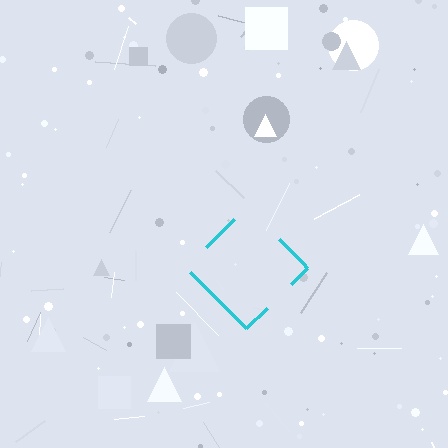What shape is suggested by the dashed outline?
The dashed outline suggests a diamond.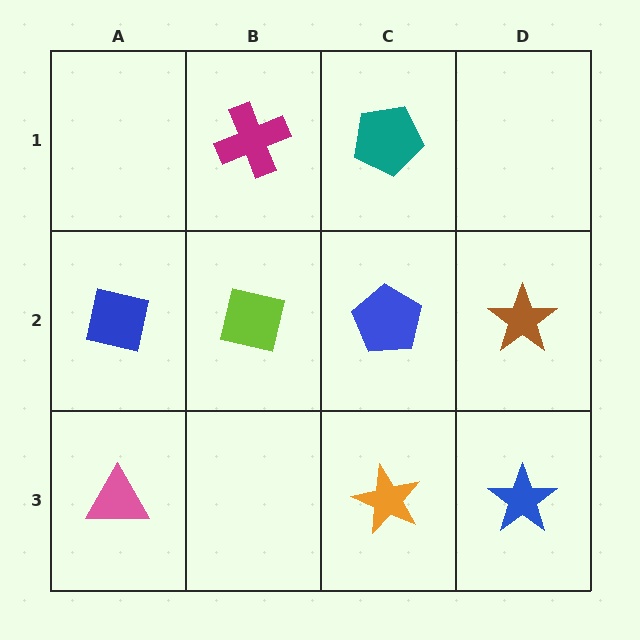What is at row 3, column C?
An orange star.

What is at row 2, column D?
A brown star.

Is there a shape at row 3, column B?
No, that cell is empty.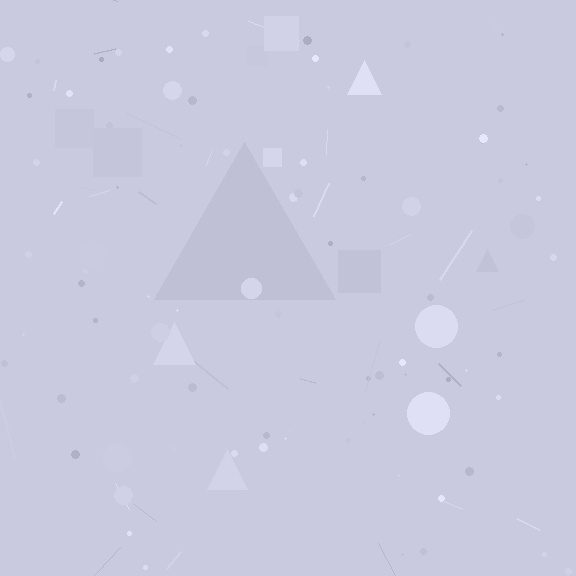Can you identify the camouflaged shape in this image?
The camouflaged shape is a triangle.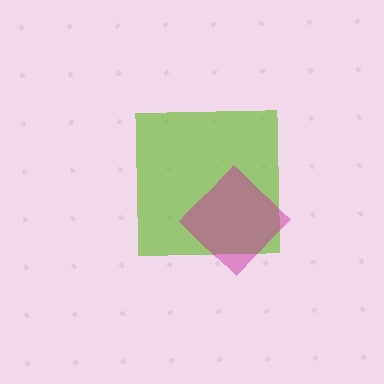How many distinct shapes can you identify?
There are 2 distinct shapes: a lime square, a magenta diamond.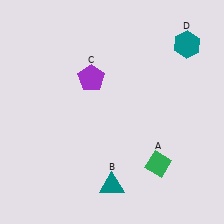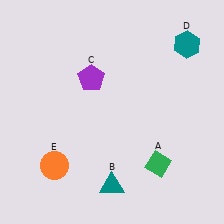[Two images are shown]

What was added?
An orange circle (E) was added in Image 2.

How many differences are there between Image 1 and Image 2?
There is 1 difference between the two images.